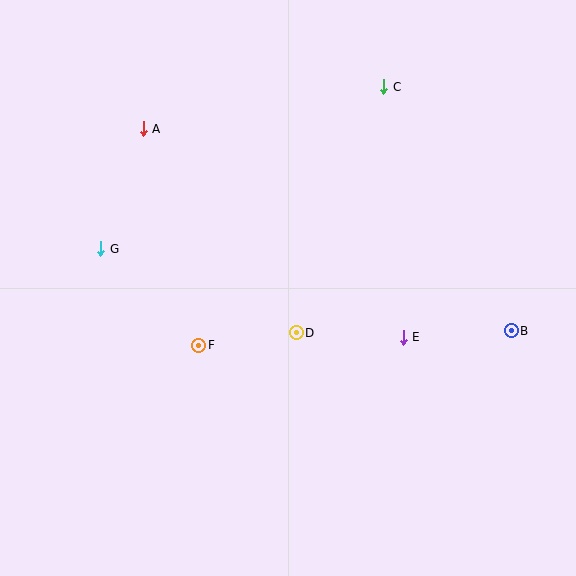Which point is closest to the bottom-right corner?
Point B is closest to the bottom-right corner.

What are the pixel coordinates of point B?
Point B is at (511, 331).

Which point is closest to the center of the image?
Point D at (296, 333) is closest to the center.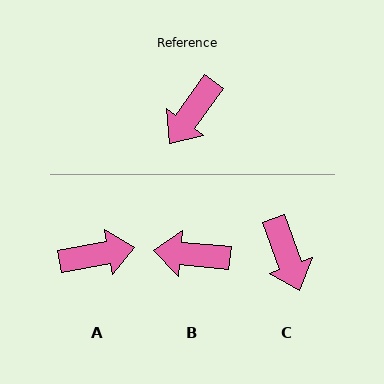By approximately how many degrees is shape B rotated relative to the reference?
Approximately 60 degrees clockwise.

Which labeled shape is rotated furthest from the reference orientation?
A, about 137 degrees away.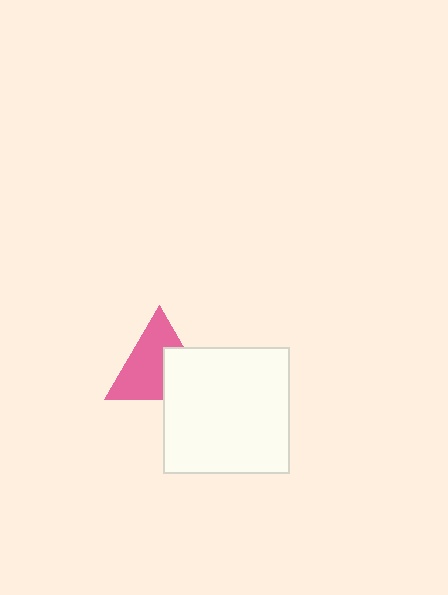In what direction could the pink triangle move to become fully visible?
The pink triangle could move toward the upper-left. That would shift it out from behind the white square entirely.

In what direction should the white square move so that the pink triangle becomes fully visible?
The white square should move toward the lower-right. That is the shortest direction to clear the overlap and leave the pink triangle fully visible.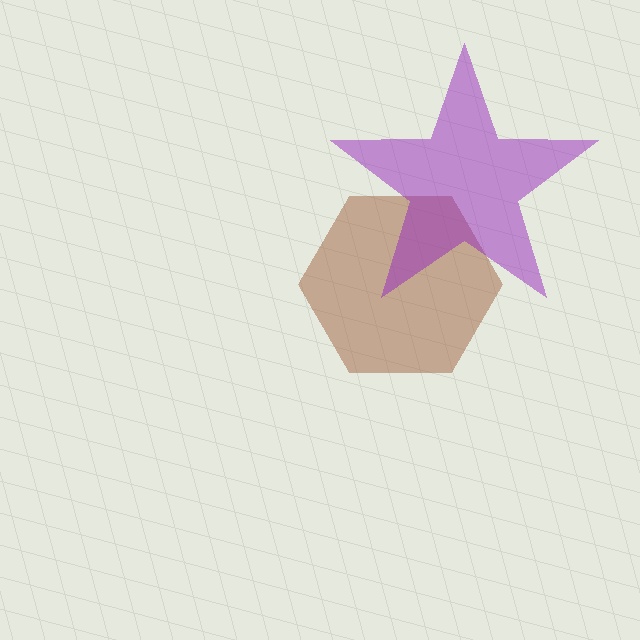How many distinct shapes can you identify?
There are 2 distinct shapes: a brown hexagon, a purple star.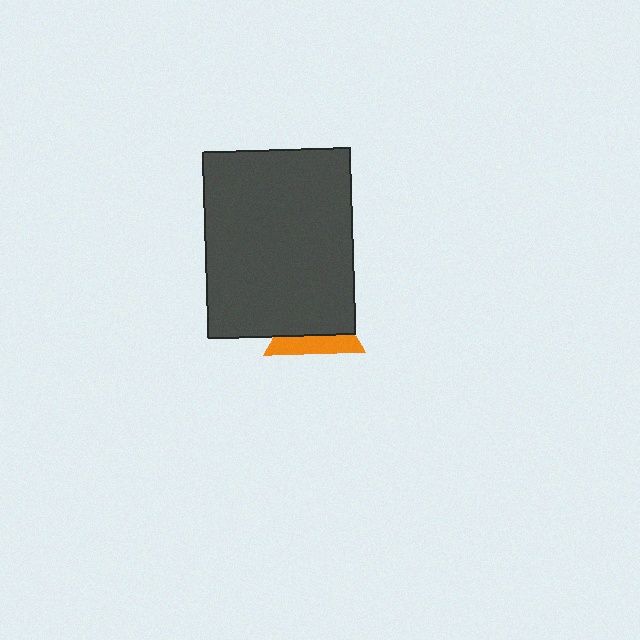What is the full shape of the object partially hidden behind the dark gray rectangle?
The partially hidden object is an orange triangle.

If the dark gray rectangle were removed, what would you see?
You would see the complete orange triangle.